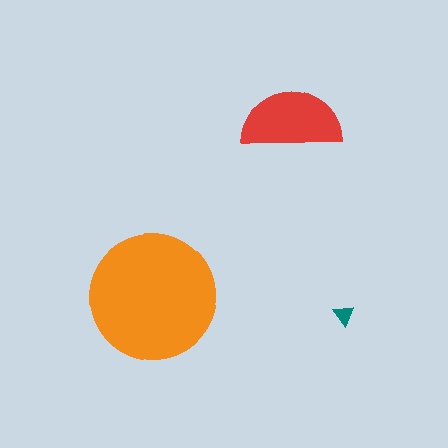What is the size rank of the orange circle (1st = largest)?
1st.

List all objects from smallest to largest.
The teal triangle, the red semicircle, the orange circle.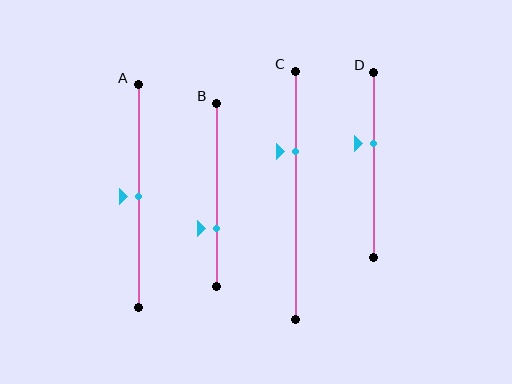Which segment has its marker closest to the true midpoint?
Segment A has its marker closest to the true midpoint.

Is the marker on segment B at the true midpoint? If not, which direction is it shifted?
No, the marker on segment B is shifted downward by about 18% of the segment length.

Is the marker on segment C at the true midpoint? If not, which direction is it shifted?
No, the marker on segment C is shifted upward by about 18% of the segment length.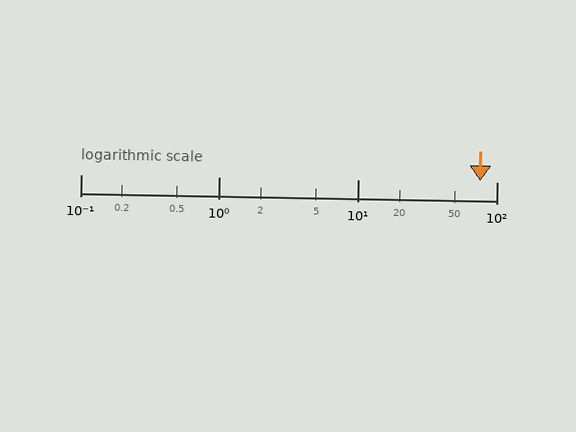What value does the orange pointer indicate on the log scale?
The pointer indicates approximately 76.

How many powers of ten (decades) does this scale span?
The scale spans 3 decades, from 0.1 to 100.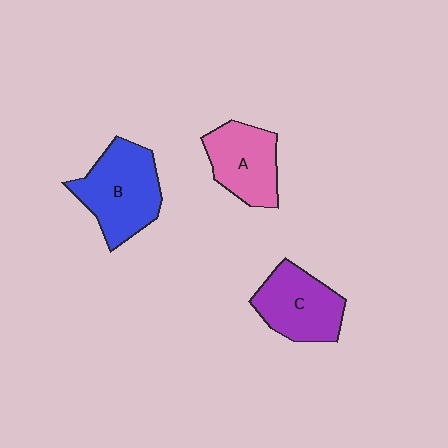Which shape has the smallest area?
Shape A (pink).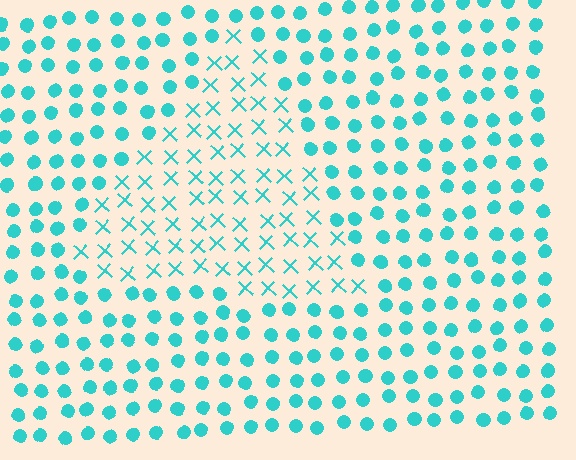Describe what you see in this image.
The image is filled with small cyan elements arranged in a uniform grid. A triangle-shaped region contains X marks, while the surrounding area contains circles. The boundary is defined purely by the change in element shape.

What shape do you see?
I see a triangle.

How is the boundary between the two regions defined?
The boundary is defined by a change in element shape: X marks inside vs. circles outside. All elements share the same color and spacing.